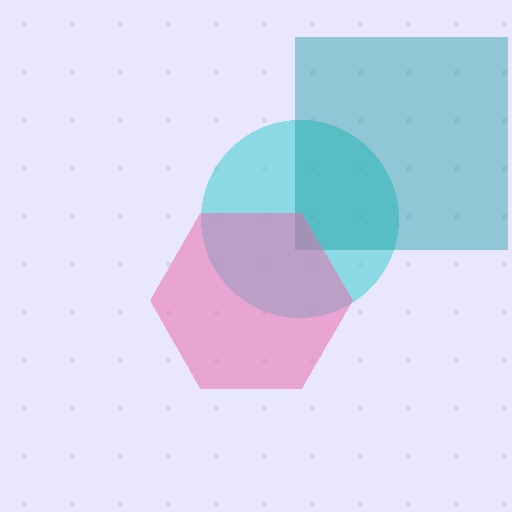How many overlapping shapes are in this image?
There are 3 overlapping shapes in the image.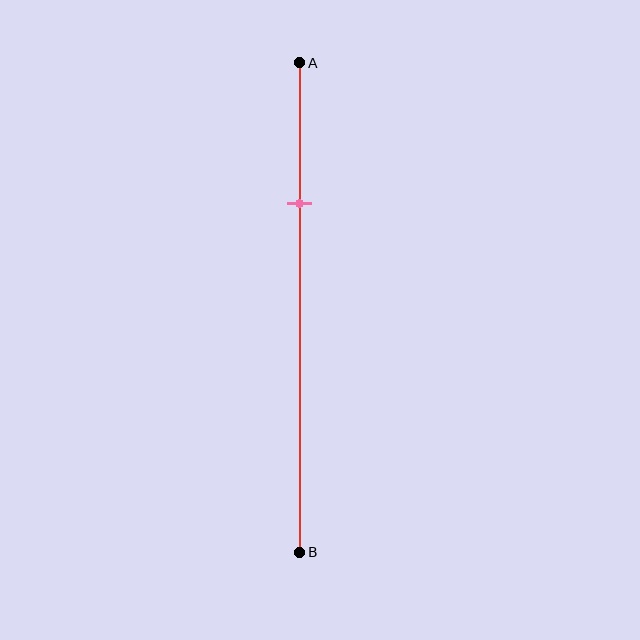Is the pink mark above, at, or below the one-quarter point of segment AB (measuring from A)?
The pink mark is below the one-quarter point of segment AB.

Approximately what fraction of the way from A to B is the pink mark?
The pink mark is approximately 30% of the way from A to B.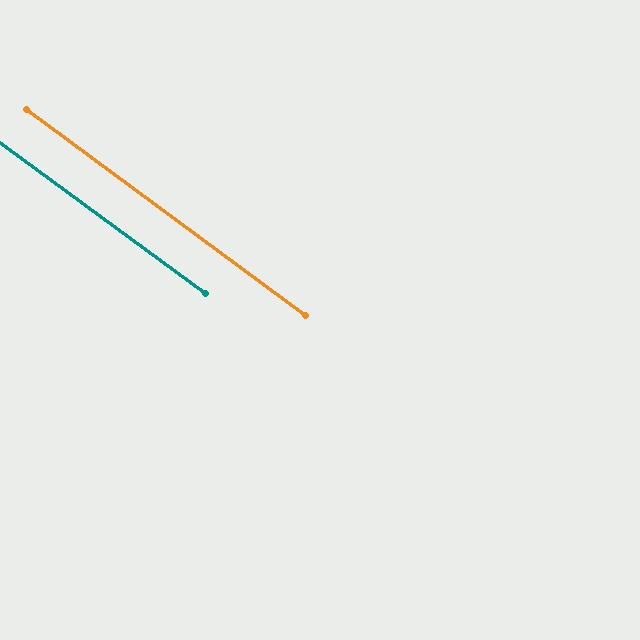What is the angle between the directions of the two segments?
Approximately 0 degrees.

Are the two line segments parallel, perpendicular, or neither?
Parallel — their directions differ by only 0.3°.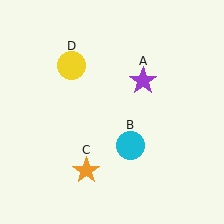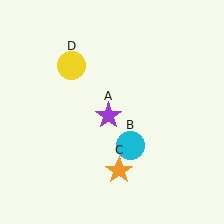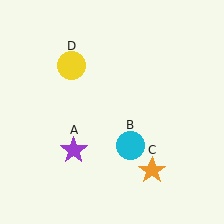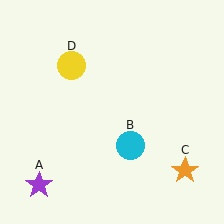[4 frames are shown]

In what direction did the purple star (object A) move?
The purple star (object A) moved down and to the left.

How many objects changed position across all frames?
2 objects changed position: purple star (object A), orange star (object C).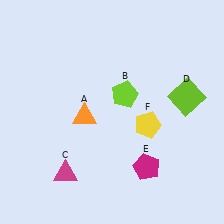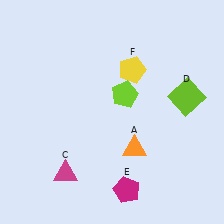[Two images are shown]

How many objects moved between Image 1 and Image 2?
3 objects moved between the two images.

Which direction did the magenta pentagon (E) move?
The magenta pentagon (E) moved down.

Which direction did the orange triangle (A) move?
The orange triangle (A) moved right.